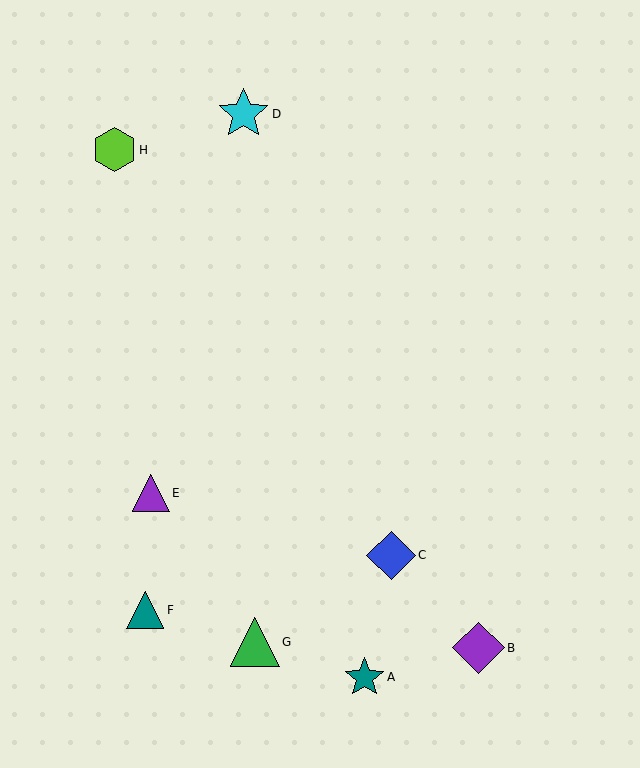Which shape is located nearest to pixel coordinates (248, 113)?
The cyan star (labeled D) at (244, 114) is nearest to that location.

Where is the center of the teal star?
The center of the teal star is at (365, 677).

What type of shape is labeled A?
Shape A is a teal star.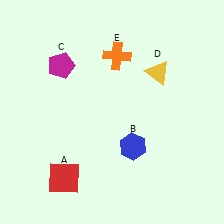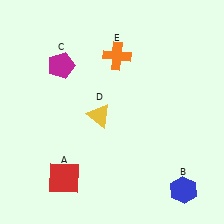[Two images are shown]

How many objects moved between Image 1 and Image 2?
2 objects moved between the two images.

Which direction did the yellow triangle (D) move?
The yellow triangle (D) moved left.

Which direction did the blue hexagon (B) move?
The blue hexagon (B) moved right.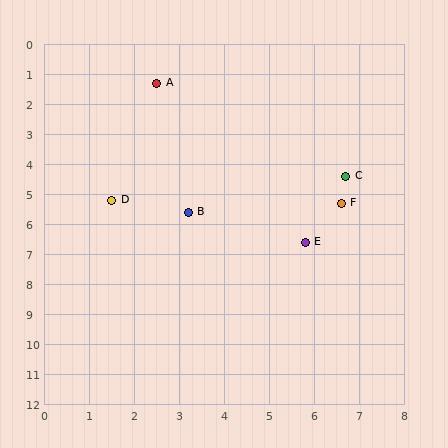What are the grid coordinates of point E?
Point E is at approximately (5.8, 6.6).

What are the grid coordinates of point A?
Point A is at approximately (2.5, 1.3).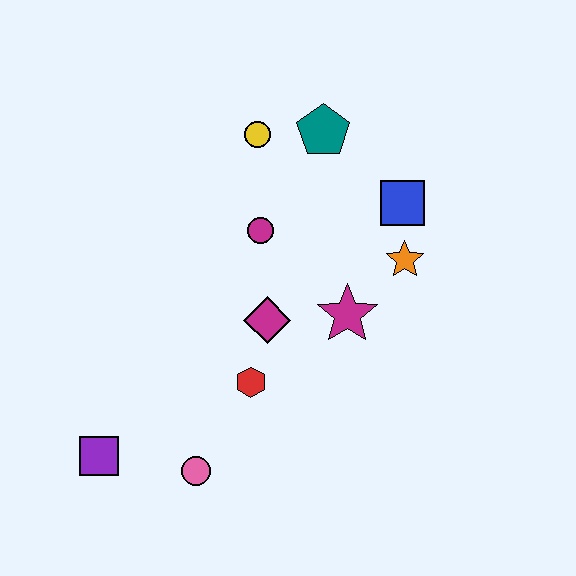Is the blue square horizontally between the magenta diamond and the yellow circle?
No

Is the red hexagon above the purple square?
Yes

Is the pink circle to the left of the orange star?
Yes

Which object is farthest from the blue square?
The purple square is farthest from the blue square.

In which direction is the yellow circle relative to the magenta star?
The yellow circle is above the magenta star.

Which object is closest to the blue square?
The orange star is closest to the blue square.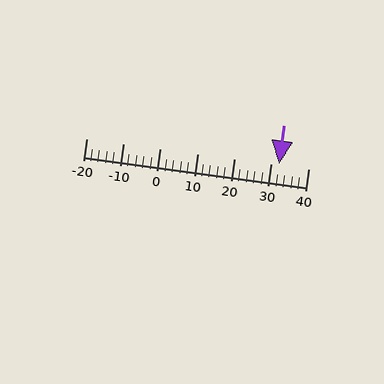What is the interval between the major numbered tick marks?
The major tick marks are spaced 10 units apart.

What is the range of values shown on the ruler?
The ruler shows values from -20 to 40.